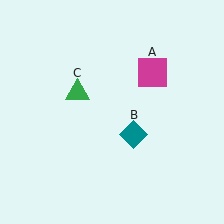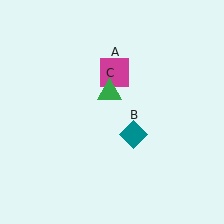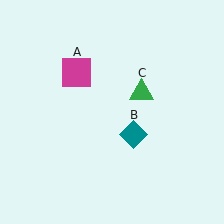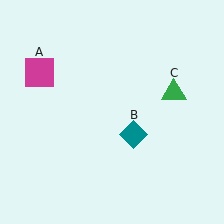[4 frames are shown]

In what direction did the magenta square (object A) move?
The magenta square (object A) moved left.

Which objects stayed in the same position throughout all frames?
Teal diamond (object B) remained stationary.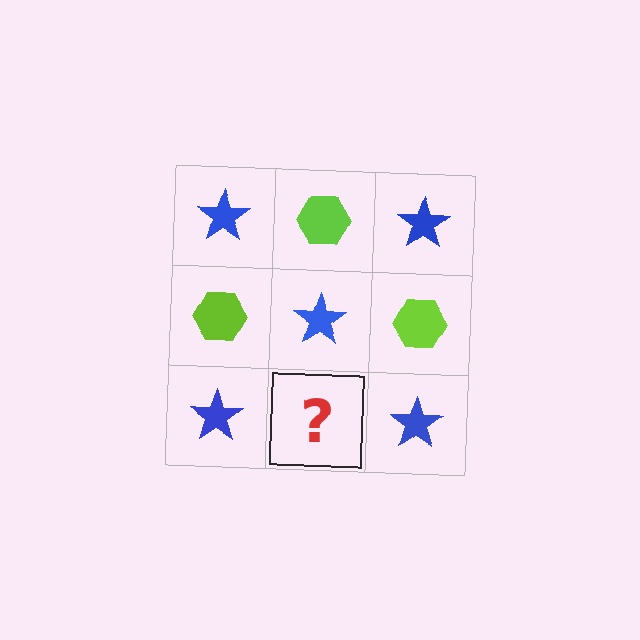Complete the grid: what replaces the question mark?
The question mark should be replaced with a lime hexagon.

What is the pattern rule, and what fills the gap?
The rule is that it alternates blue star and lime hexagon in a checkerboard pattern. The gap should be filled with a lime hexagon.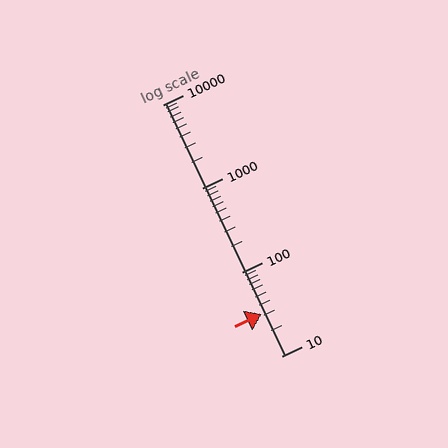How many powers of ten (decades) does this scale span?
The scale spans 3 decades, from 10 to 10000.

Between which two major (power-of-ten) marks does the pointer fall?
The pointer is between 10 and 100.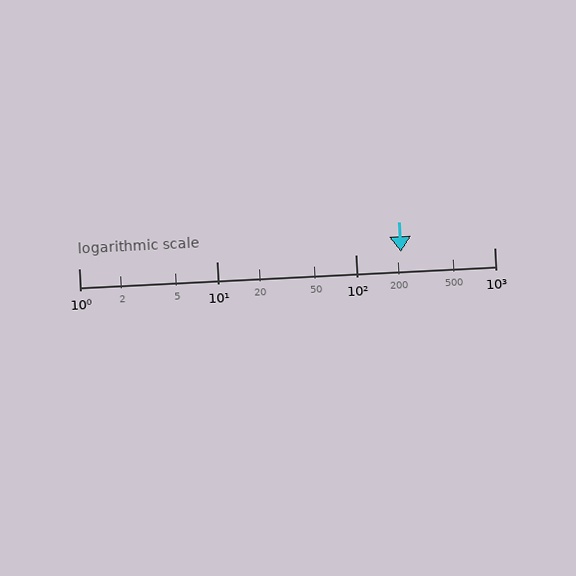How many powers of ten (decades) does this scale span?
The scale spans 3 decades, from 1 to 1000.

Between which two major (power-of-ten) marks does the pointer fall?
The pointer is between 100 and 1000.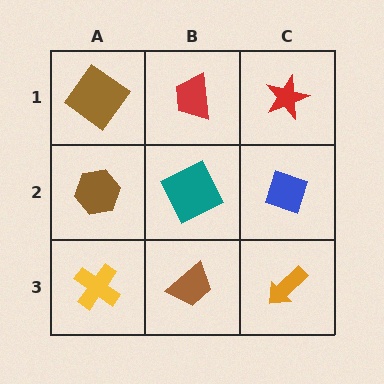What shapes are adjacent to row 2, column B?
A red trapezoid (row 1, column B), a brown trapezoid (row 3, column B), a brown hexagon (row 2, column A), a blue diamond (row 2, column C).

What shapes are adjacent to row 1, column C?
A blue diamond (row 2, column C), a red trapezoid (row 1, column B).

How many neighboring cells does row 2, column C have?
3.